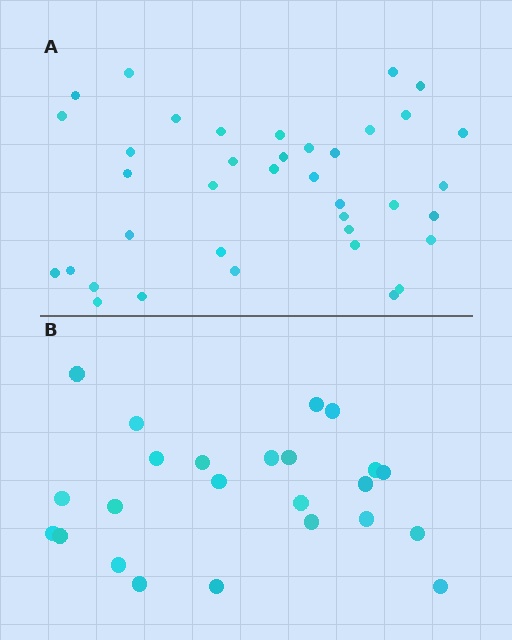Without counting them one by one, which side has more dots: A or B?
Region A (the top region) has more dots.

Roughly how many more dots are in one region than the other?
Region A has approximately 15 more dots than region B.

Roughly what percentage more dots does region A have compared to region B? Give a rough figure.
About 60% more.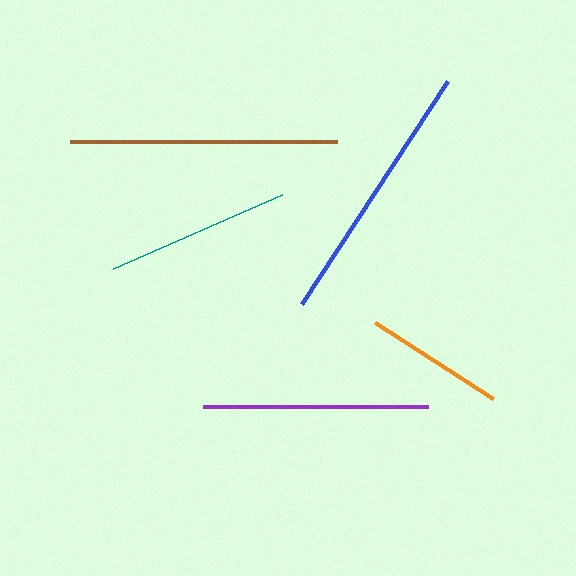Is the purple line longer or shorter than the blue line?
The blue line is longer than the purple line.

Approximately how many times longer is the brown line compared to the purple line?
The brown line is approximately 1.2 times the length of the purple line.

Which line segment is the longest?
The brown line is the longest at approximately 267 pixels.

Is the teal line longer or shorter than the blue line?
The blue line is longer than the teal line.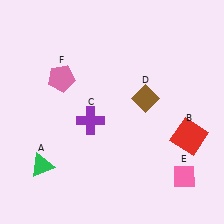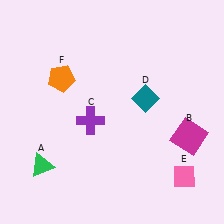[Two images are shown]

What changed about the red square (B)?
In Image 1, B is red. In Image 2, it changed to magenta.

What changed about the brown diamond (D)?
In Image 1, D is brown. In Image 2, it changed to teal.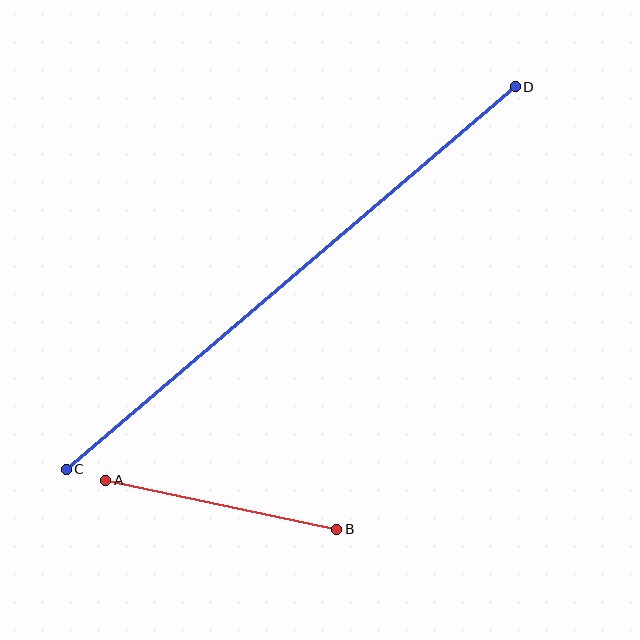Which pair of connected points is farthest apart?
Points C and D are farthest apart.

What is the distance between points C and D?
The distance is approximately 590 pixels.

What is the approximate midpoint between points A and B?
The midpoint is at approximately (221, 505) pixels.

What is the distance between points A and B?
The distance is approximately 236 pixels.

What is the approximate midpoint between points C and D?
The midpoint is at approximately (291, 278) pixels.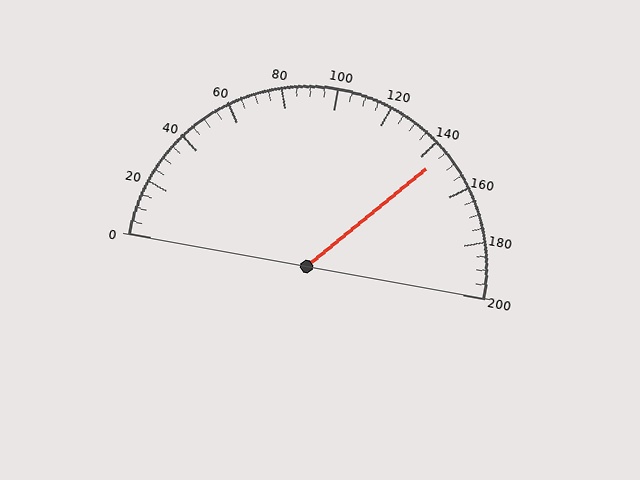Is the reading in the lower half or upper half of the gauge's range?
The reading is in the upper half of the range (0 to 200).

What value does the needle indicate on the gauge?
The needle indicates approximately 145.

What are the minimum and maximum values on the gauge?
The gauge ranges from 0 to 200.